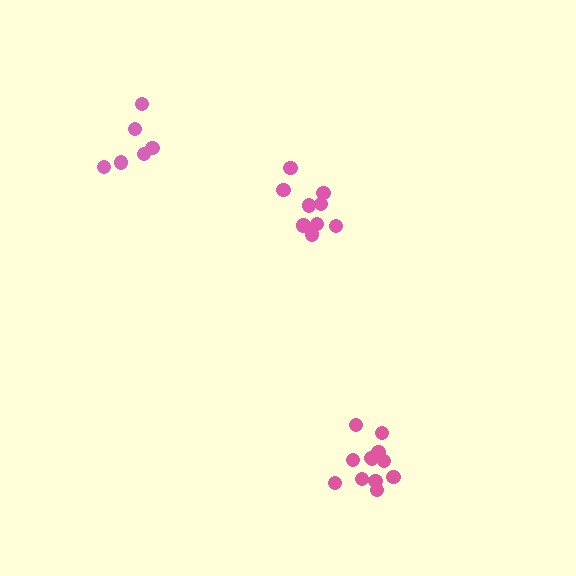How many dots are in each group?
Group 1: 9 dots, Group 2: 6 dots, Group 3: 12 dots (27 total).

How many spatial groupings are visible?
There are 3 spatial groupings.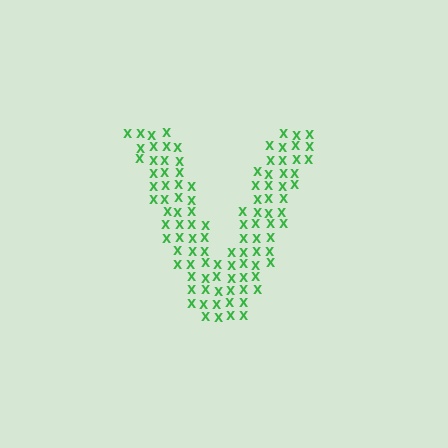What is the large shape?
The large shape is the letter V.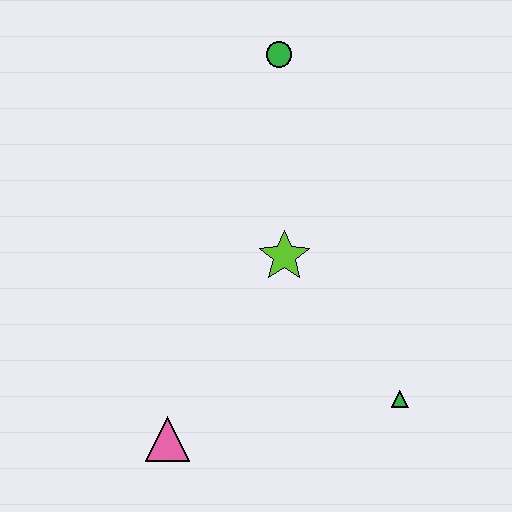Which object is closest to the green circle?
The lime star is closest to the green circle.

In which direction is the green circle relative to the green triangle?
The green circle is above the green triangle.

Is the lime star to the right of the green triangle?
No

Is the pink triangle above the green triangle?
No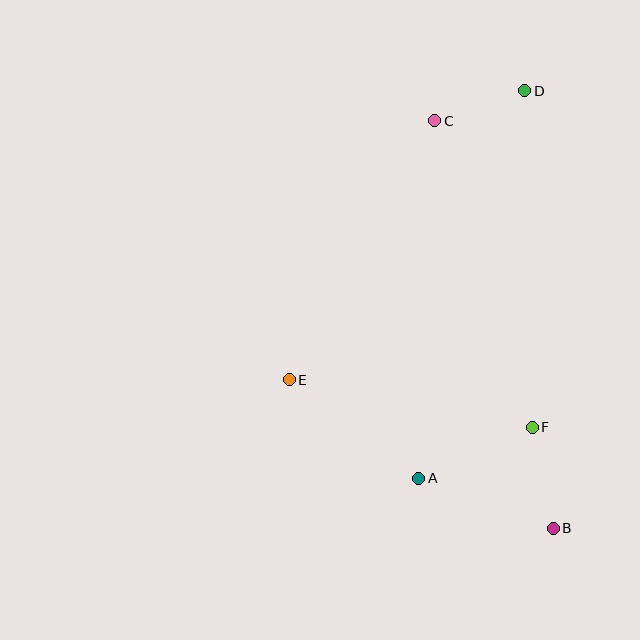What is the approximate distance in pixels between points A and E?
The distance between A and E is approximately 163 pixels.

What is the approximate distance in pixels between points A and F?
The distance between A and F is approximately 125 pixels.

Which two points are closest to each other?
Points C and D are closest to each other.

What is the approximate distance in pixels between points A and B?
The distance between A and B is approximately 143 pixels.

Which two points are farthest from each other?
Points B and D are farthest from each other.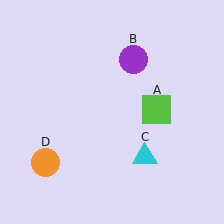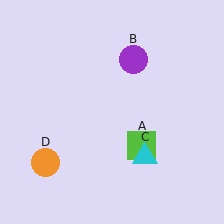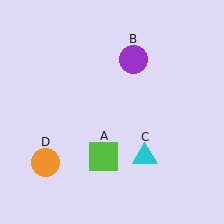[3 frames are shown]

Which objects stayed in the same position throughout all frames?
Purple circle (object B) and cyan triangle (object C) and orange circle (object D) remained stationary.